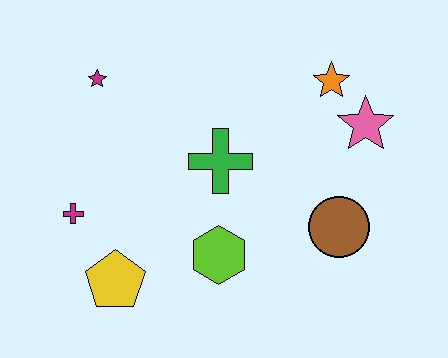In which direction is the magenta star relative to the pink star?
The magenta star is to the left of the pink star.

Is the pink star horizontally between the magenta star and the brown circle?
No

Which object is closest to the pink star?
The orange star is closest to the pink star.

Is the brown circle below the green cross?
Yes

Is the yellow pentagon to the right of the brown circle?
No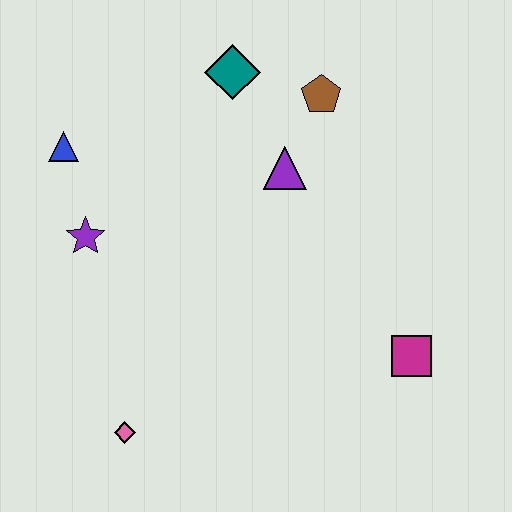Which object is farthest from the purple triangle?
The pink diamond is farthest from the purple triangle.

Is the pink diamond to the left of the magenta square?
Yes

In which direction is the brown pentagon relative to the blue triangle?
The brown pentagon is to the right of the blue triangle.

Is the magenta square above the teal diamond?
No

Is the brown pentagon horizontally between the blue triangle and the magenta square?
Yes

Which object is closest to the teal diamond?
The brown pentagon is closest to the teal diamond.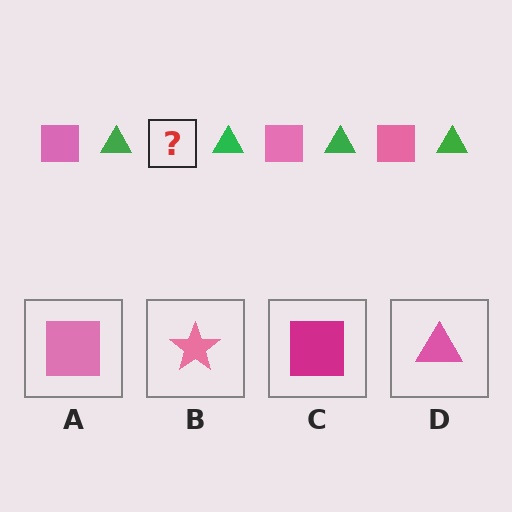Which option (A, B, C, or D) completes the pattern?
A.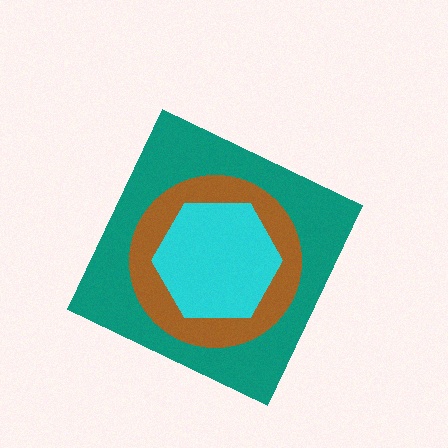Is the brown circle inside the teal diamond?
Yes.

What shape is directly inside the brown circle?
The cyan hexagon.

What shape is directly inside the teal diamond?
The brown circle.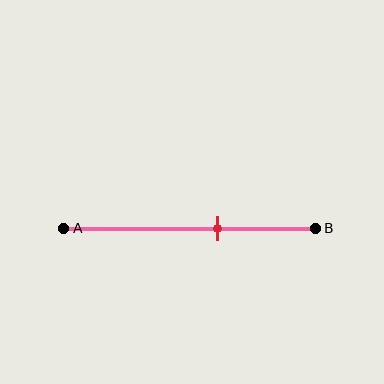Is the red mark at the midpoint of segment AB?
No, the mark is at about 60% from A, not at the 50% midpoint.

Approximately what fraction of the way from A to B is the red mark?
The red mark is approximately 60% of the way from A to B.